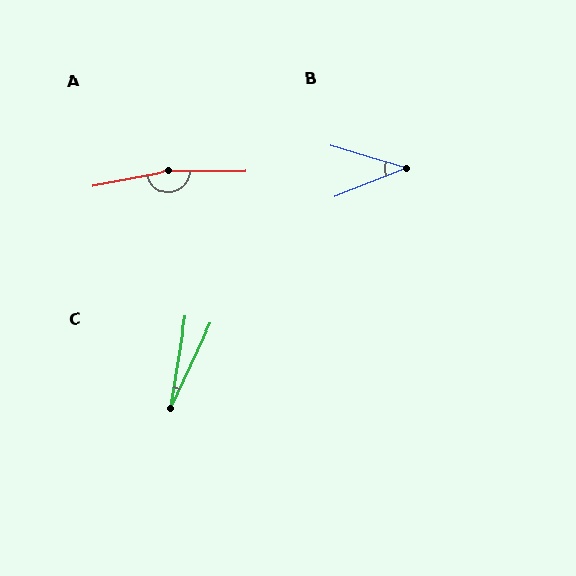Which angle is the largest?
A, at approximately 168 degrees.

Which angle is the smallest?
C, at approximately 16 degrees.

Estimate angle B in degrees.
Approximately 39 degrees.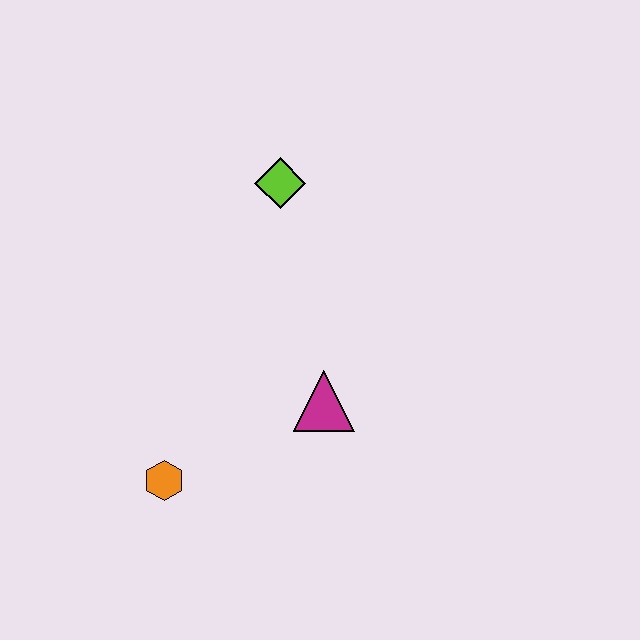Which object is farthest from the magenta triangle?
The lime diamond is farthest from the magenta triangle.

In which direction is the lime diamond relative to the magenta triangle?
The lime diamond is above the magenta triangle.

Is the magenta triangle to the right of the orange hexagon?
Yes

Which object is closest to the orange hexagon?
The magenta triangle is closest to the orange hexagon.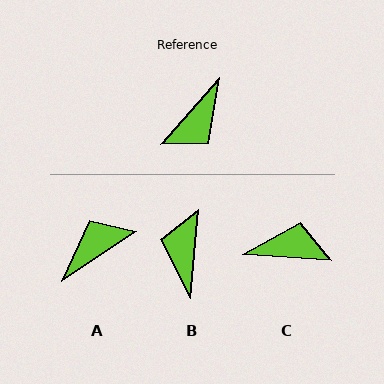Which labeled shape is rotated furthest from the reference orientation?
A, about 165 degrees away.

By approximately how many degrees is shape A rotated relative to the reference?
Approximately 165 degrees counter-clockwise.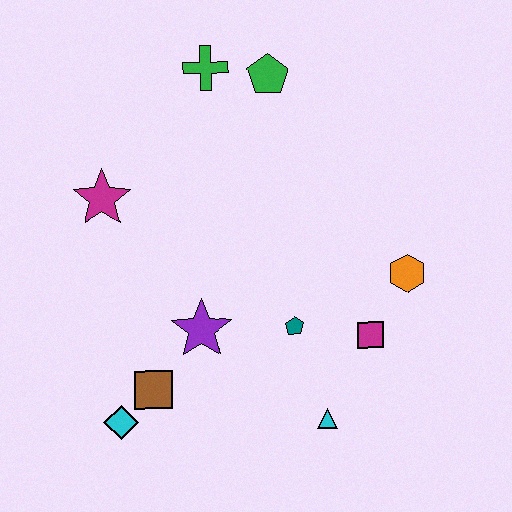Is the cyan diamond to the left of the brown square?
Yes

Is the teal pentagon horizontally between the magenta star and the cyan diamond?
No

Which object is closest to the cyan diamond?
The brown square is closest to the cyan diamond.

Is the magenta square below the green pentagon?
Yes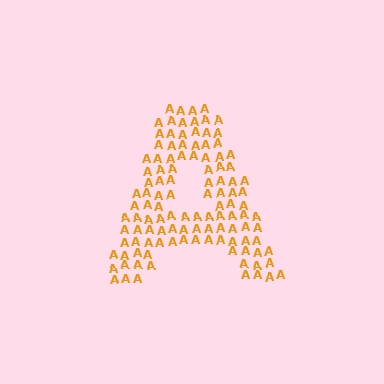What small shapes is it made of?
It is made of small letter A's.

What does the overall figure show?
The overall figure shows the letter A.